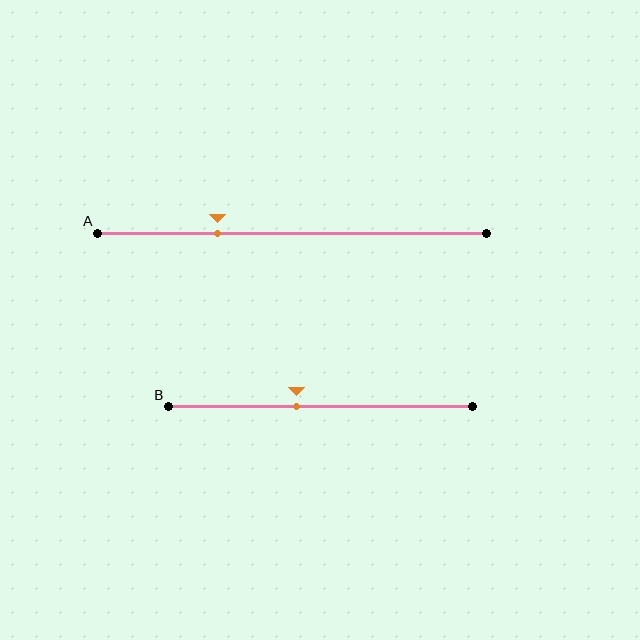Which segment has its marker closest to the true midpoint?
Segment B has its marker closest to the true midpoint.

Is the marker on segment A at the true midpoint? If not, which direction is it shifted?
No, the marker on segment A is shifted to the left by about 19% of the segment length.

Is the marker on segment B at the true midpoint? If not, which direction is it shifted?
No, the marker on segment B is shifted to the left by about 8% of the segment length.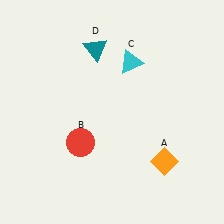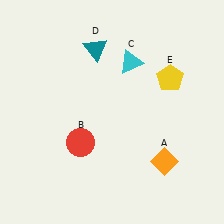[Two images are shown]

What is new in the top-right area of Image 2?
A yellow pentagon (E) was added in the top-right area of Image 2.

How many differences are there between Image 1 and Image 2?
There is 1 difference between the two images.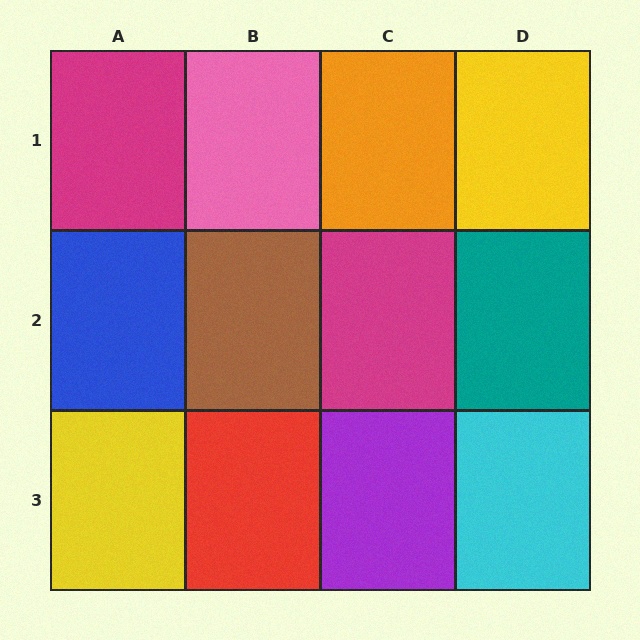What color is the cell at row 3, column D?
Cyan.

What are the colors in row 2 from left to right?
Blue, brown, magenta, teal.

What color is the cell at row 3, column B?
Red.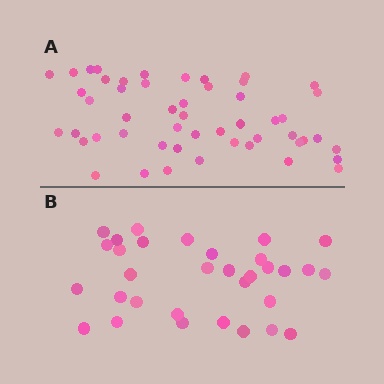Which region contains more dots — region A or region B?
Region A (the top region) has more dots.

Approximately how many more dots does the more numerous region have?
Region A has approximately 20 more dots than region B.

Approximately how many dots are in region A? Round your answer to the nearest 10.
About 50 dots. (The exact count is 51, which rounds to 50.)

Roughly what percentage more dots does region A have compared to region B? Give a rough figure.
About 60% more.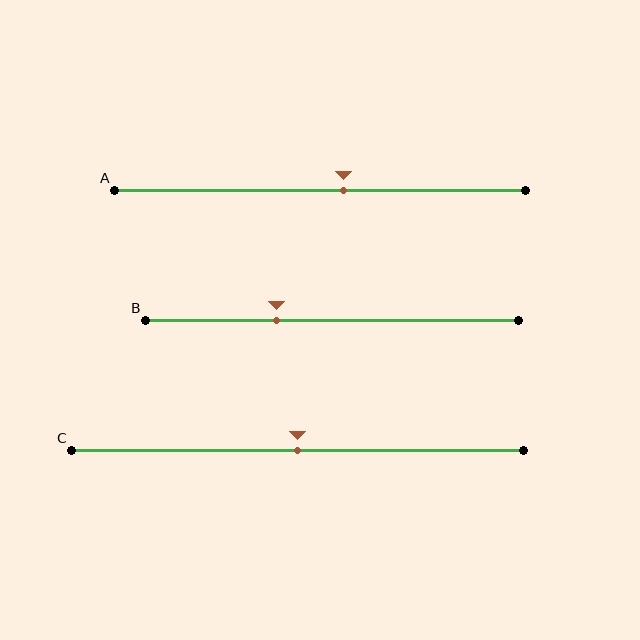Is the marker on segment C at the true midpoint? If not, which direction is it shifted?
Yes, the marker on segment C is at the true midpoint.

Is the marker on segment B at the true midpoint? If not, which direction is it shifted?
No, the marker on segment B is shifted to the left by about 15% of the segment length.